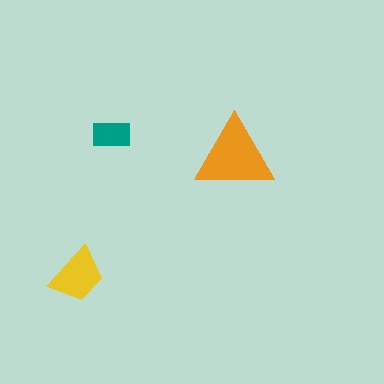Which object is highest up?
The teal rectangle is topmost.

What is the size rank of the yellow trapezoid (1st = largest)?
2nd.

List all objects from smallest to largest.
The teal rectangle, the yellow trapezoid, the orange triangle.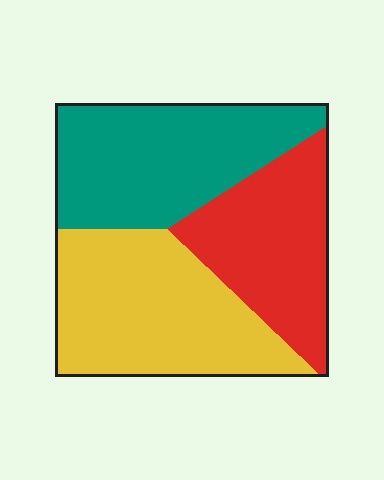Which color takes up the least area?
Red, at roughly 30%.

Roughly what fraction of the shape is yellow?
Yellow takes up about three eighths (3/8) of the shape.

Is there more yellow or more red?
Yellow.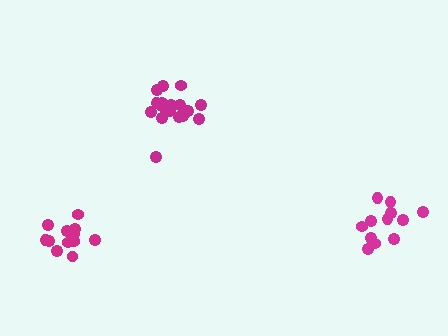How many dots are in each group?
Group 1: 17 dots, Group 2: 12 dots, Group 3: 12 dots (41 total).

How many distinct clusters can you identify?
There are 3 distinct clusters.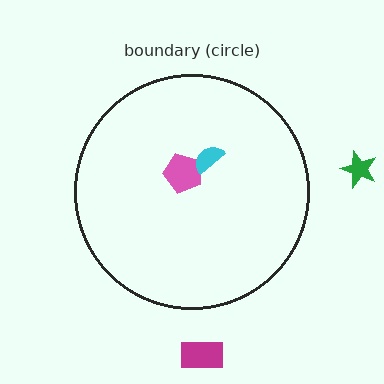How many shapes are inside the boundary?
2 inside, 2 outside.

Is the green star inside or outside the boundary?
Outside.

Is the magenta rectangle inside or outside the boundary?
Outside.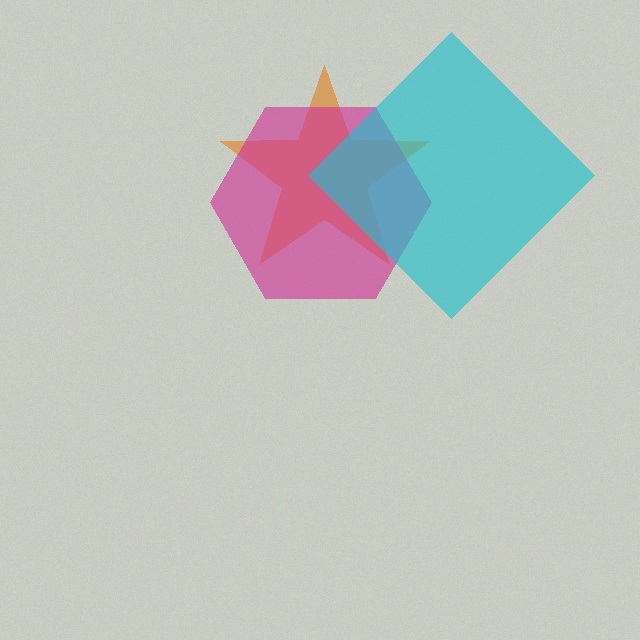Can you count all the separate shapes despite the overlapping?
Yes, there are 3 separate shapes.